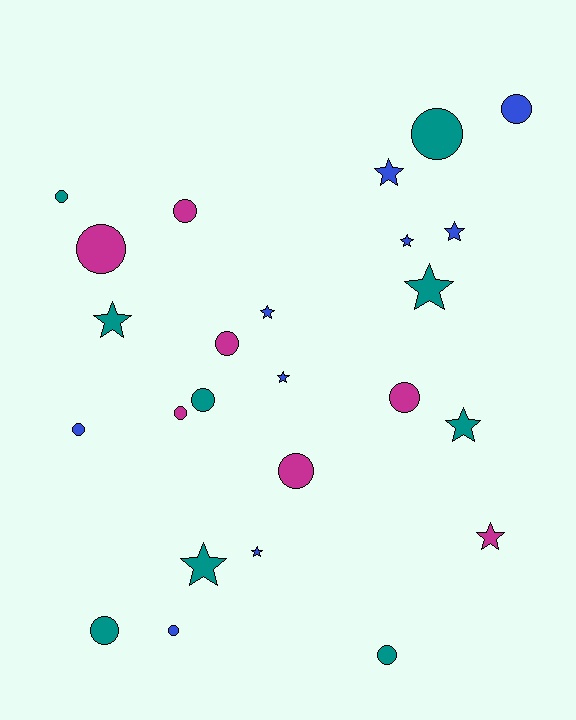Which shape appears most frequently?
Circle, with 14 objects.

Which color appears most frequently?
Teal, with 9 objects.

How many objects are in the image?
There are 25 objects.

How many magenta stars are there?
There is 1 magenta star.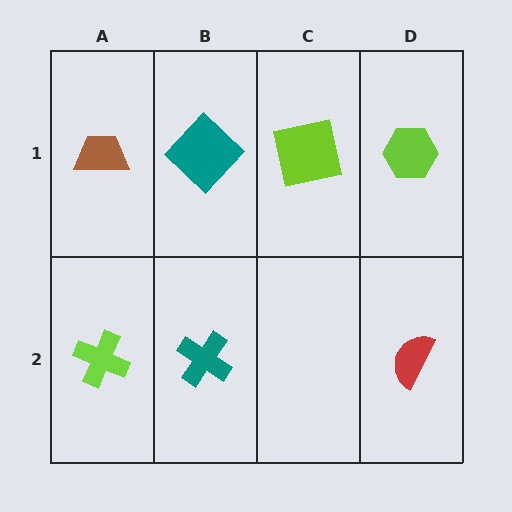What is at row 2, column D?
A red semicircle.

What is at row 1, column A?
A brown trapezoid.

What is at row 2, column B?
A teal cross.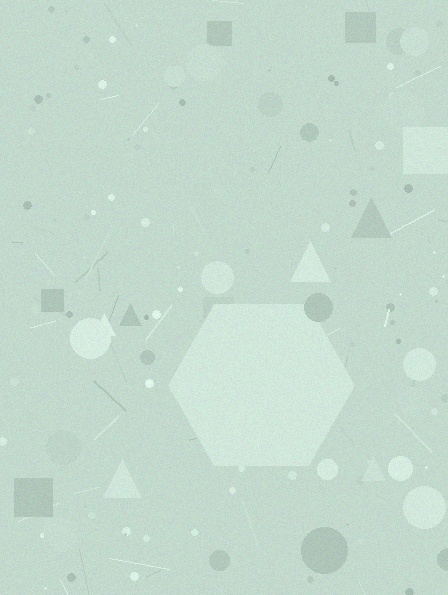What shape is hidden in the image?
A hexagon is hidden in the image.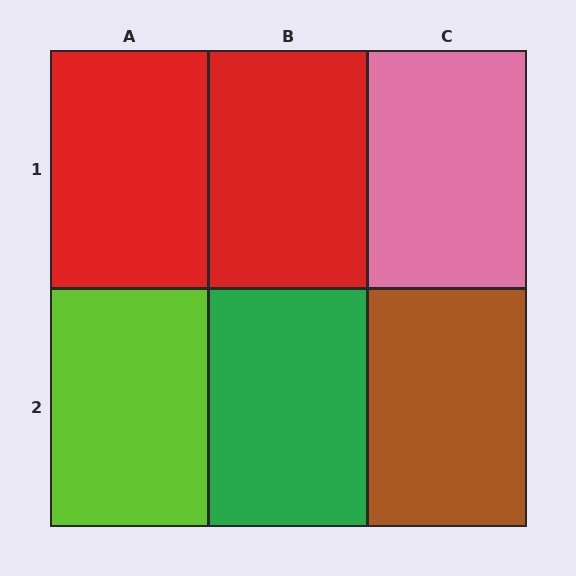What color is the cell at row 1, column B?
Red.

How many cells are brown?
1 cell is brown.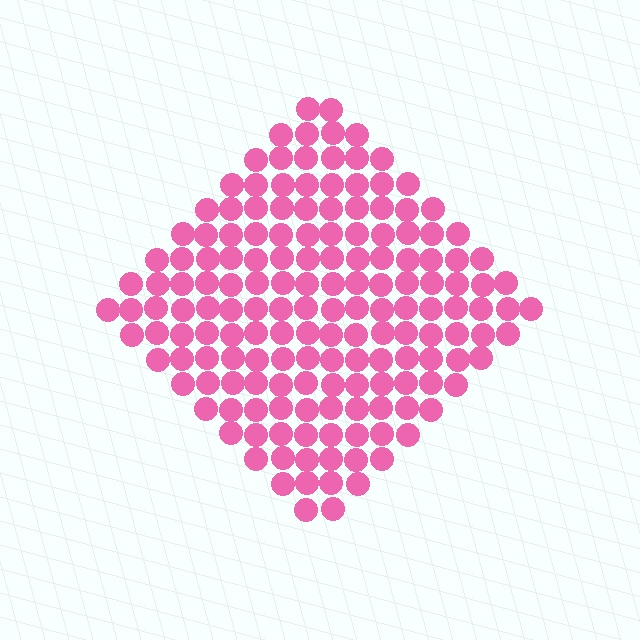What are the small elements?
The small elements are circles.